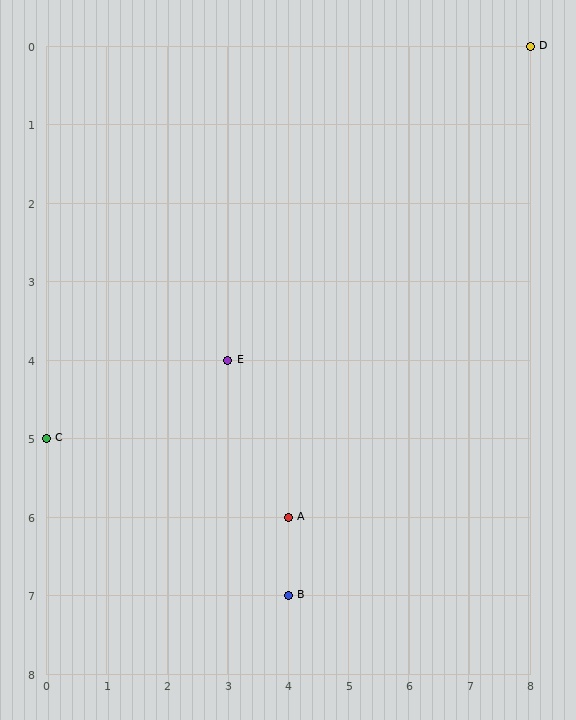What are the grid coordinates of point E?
Point E is at grid coordinates (3, 4).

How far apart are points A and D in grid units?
Points A and D are 4 columns and 6 rows apart (about 7.2 grid units diagonally).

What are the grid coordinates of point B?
Point B is at grid coordinates (4, 7).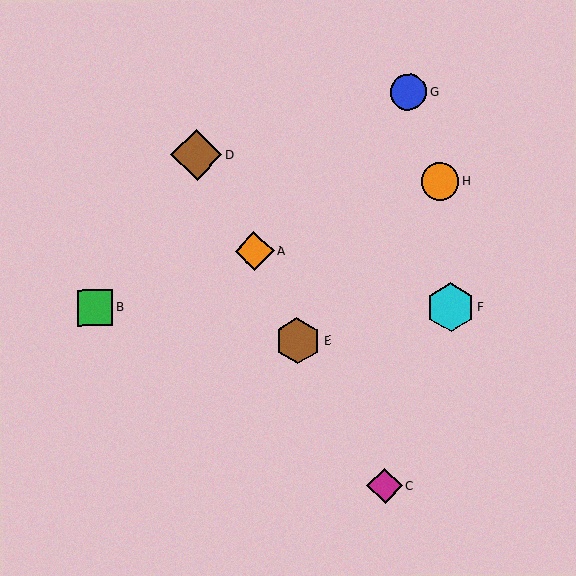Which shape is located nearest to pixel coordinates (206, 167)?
The brown diamond (labeled D) at (196, 155) is nearest to that location.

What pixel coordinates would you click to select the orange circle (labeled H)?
Click at (440, 182) to select the orange circle H.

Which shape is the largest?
The brown diamond (labeled D) is the largest.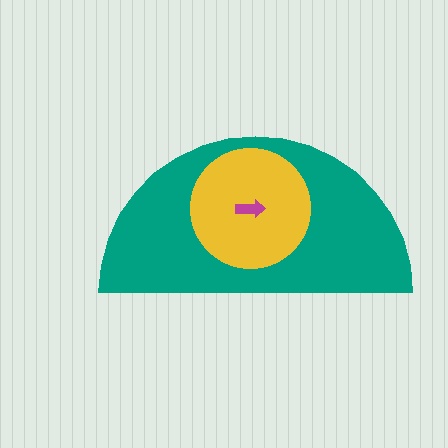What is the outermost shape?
The teal semicircle.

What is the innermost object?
The magenta arrow.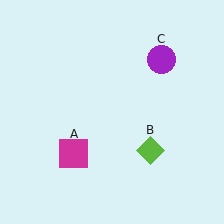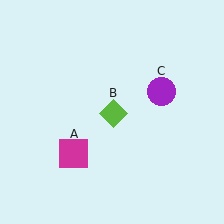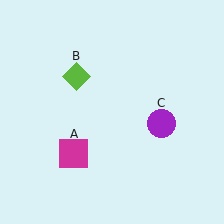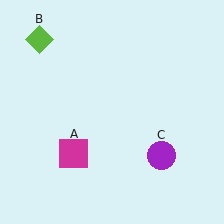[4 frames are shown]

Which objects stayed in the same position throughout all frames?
Magenta square (object A) remained stationary.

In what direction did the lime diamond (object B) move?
The lime diamond (object B) moved up and to the left.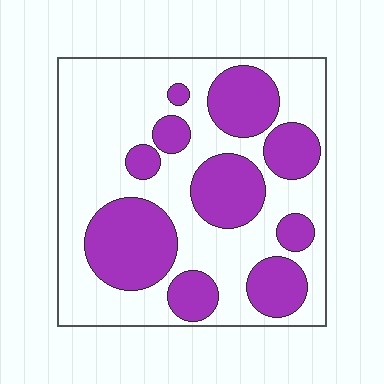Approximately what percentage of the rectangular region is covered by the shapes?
Approximately 35%.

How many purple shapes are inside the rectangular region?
10.